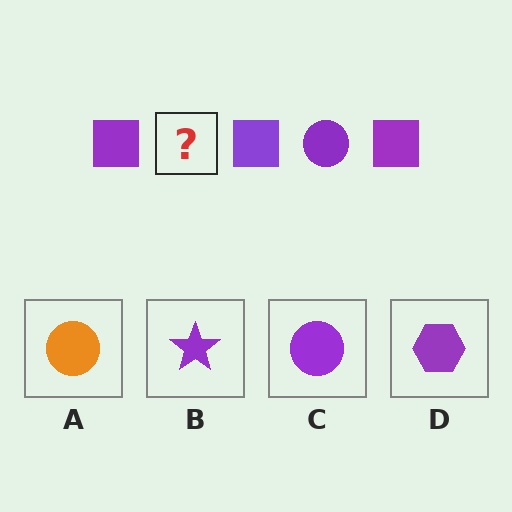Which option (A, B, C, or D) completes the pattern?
C.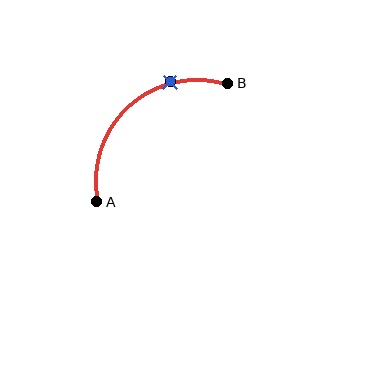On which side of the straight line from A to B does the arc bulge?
The arc bulges above and to the left of the straight line connecting A and B.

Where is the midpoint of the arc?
The arc midpoint is the point on the curve farthest from the straight line joining A and B. It sits above and to the left of that line.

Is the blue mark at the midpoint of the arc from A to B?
No. The blue mark lies on the arc but is closer to endpoint B. The arc midpoint would be at the point on the curve equidistant along the arc from both A and B.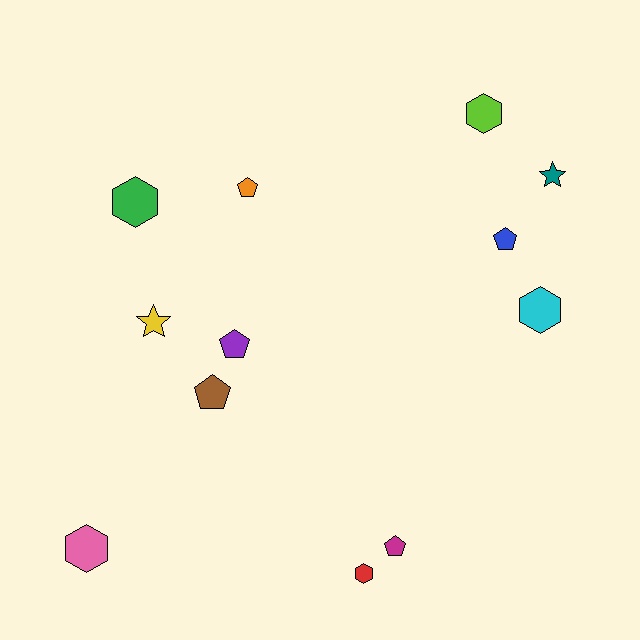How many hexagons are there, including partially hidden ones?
There are 5 hexagons.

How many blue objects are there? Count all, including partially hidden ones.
There is 1 blue object.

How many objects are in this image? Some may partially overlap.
There are 12 objects.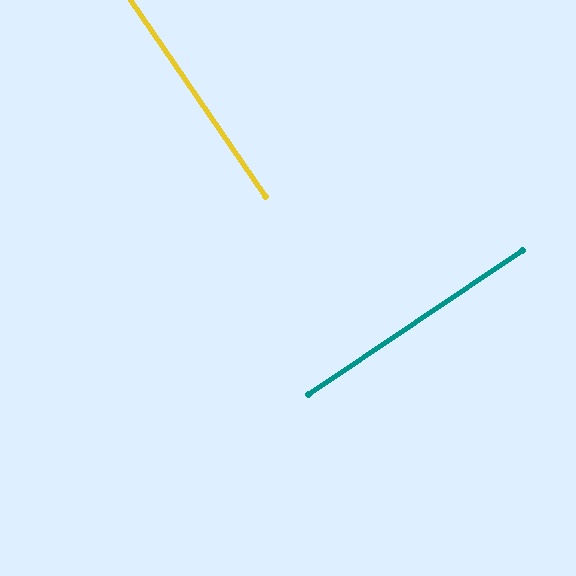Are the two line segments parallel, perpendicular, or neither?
Perpendicular — they meet at approximately 90°.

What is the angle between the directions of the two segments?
Approximately 90 degrees.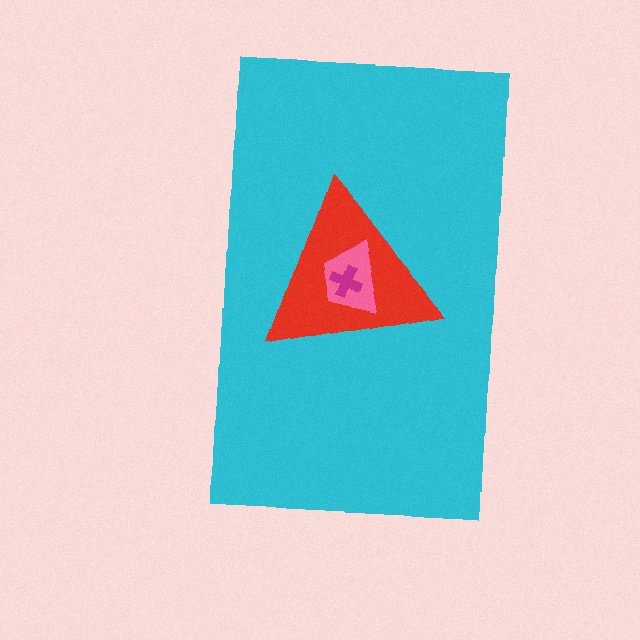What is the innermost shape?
The magenta cross.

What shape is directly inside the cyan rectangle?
The red triangle.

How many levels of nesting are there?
4.